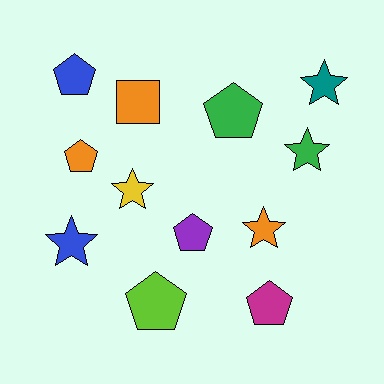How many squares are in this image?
There is 1 square.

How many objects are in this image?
There are 12 objects.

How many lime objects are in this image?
There is 1 lime object.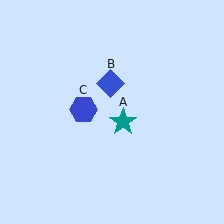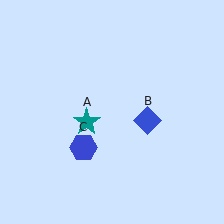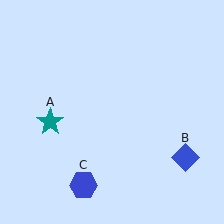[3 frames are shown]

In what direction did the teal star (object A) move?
The teal star (object A) moved left.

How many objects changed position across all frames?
3 objects changed position: teal star (object A), blue diamond (object B), blue hexagon (object C).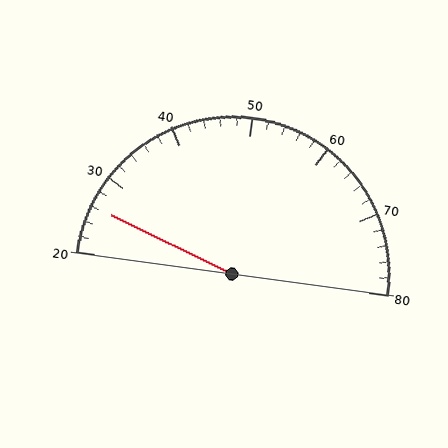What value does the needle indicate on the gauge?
The needle indicates approximately 26.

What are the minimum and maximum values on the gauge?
The gauge ranges from 20 to 80.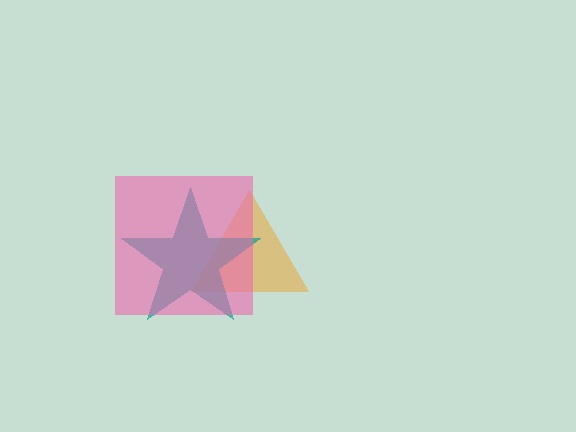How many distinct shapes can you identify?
There are 3 distinct shapes: an orange triangle, a teal star, a pink square.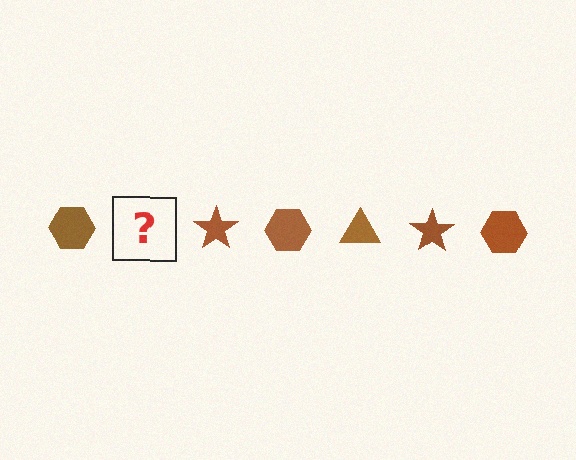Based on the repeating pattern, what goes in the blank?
The blank should be a brown triangle.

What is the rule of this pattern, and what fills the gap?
The rule is that the pattern cycles through hexagon, triangle, star shapes in brown. The gap should be filled with a brown triangle.